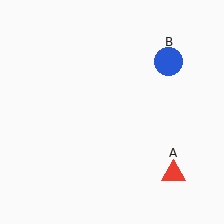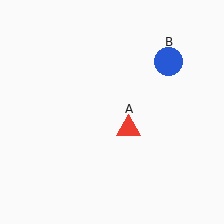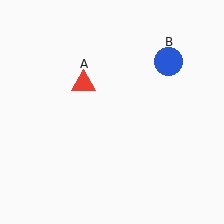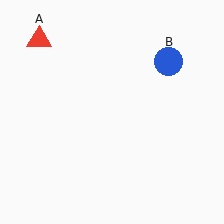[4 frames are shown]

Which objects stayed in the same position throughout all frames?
Blue circle (object B) remained stationary.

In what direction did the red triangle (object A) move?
The red triangle (object A) moved up and to the left.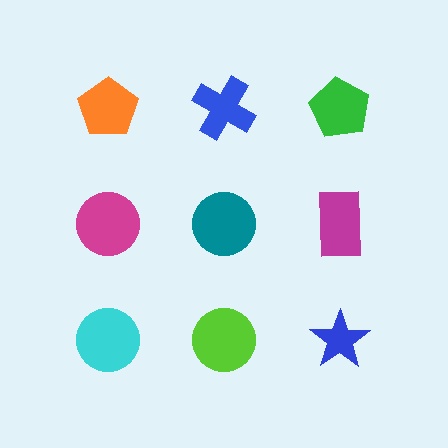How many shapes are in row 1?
3 shapes.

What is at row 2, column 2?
A teal circle.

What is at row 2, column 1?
A magenta circle.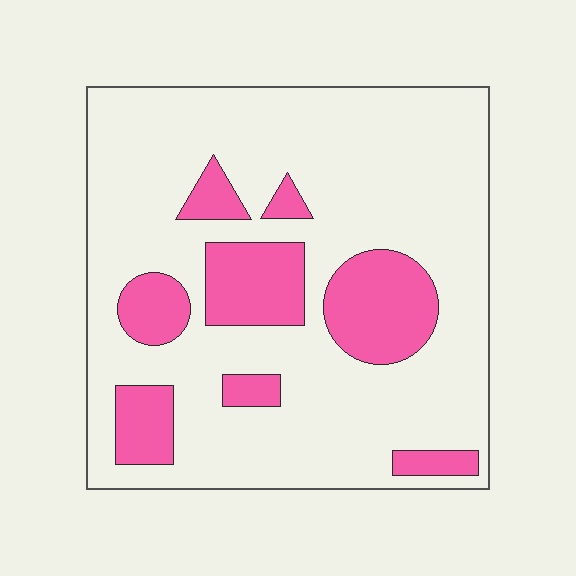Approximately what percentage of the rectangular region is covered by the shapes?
Approximately 20%.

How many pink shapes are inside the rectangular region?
8.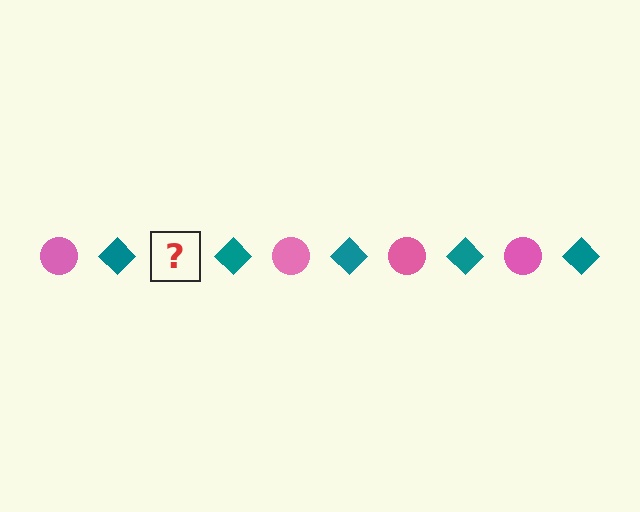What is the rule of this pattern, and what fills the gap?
The rule is that the pattern alternates between pink circle and teal diamond. The gap should be filled with a pink circle.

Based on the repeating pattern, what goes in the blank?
The blank should be a pink circle.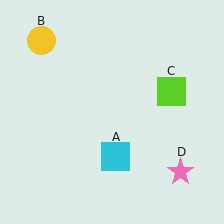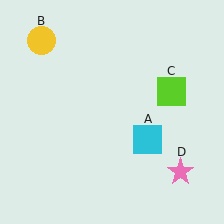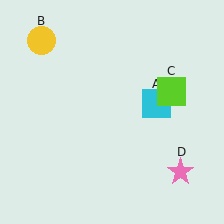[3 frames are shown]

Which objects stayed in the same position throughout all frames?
Yellow circle (object B) and lime square (object C) and pink star (object D) remained stationary.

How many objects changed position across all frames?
1 object changed position: cyan square (object A).